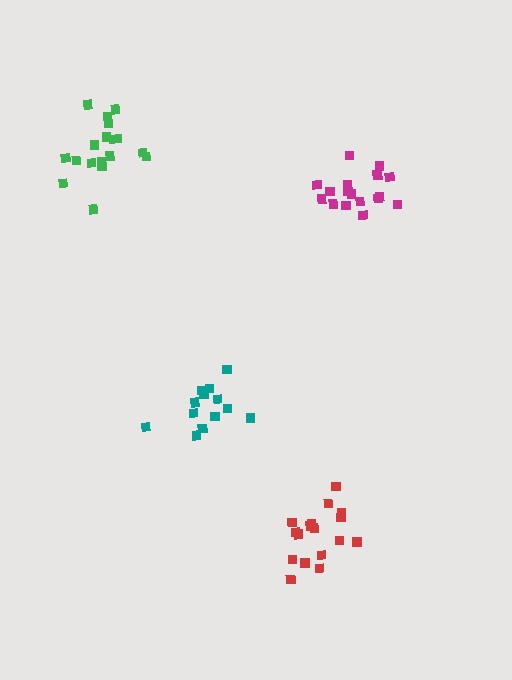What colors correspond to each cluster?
The clusters are colored: magenta, teal, red, green.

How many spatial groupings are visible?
There are 4 spatial groupings.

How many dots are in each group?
Group 1: 17 dots, Group 2: 13 dots, Group 3: 17 dots, Group 4: 18 dots (65 total).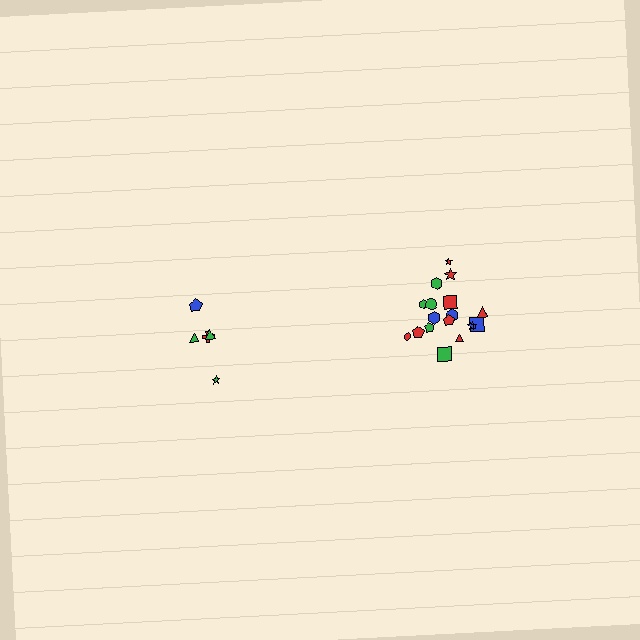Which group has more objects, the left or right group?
The right group.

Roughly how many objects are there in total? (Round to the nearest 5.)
Roughly 25 objects in total.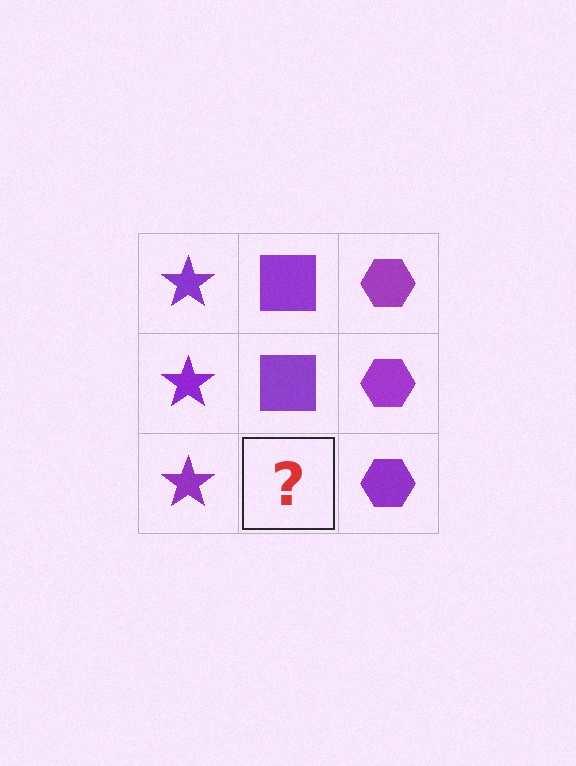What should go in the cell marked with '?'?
The missing cell should contain a purple square.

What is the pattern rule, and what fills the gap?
The rule is that each column has a consistent shape. The gap should be filled with a purple square.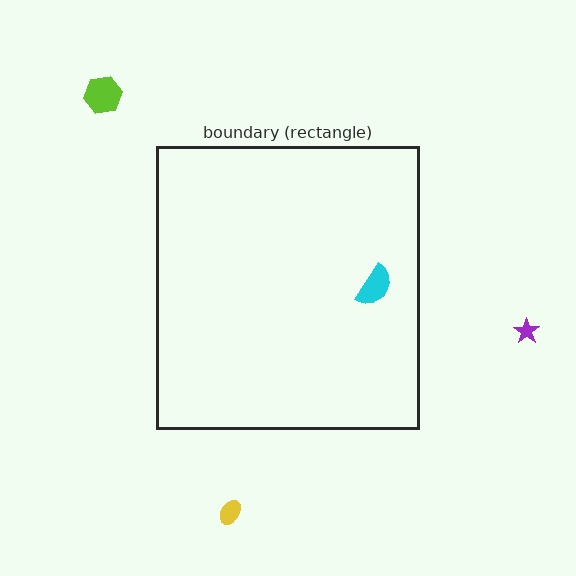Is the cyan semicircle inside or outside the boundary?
Inside.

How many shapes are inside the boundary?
1 inside, 3 outside.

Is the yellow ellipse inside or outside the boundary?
Outside.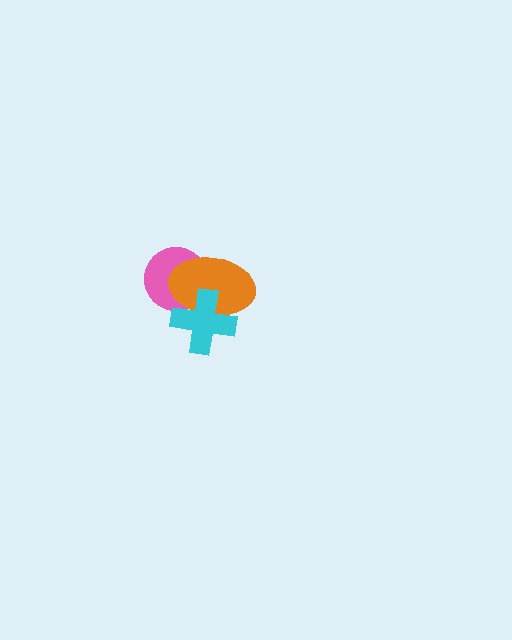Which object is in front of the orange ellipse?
The cyan cross is in front of the orange ellipse.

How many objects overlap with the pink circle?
2 objects overlap with the pink circle.